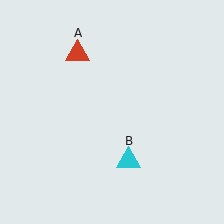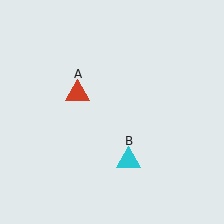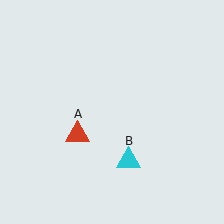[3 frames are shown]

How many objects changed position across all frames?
1 object changed position: red triangle (object A).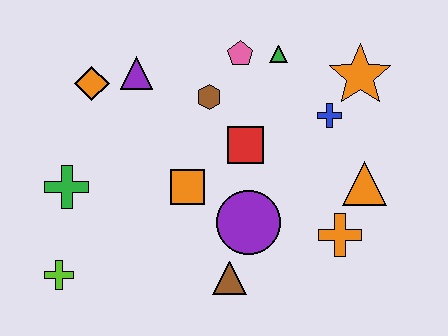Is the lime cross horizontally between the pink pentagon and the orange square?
No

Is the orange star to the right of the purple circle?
Yes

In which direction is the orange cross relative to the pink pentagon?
The orange cross is below the pink pentagon.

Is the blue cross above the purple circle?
Yes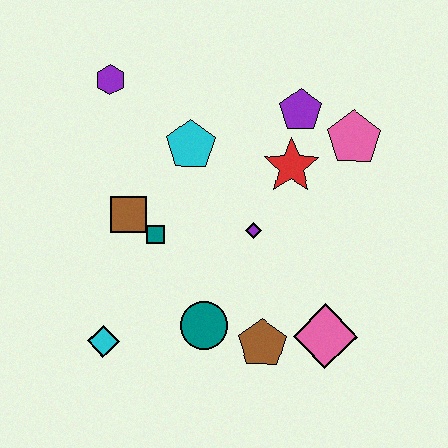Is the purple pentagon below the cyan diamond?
No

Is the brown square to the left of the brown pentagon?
Yes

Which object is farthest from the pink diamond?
The purple hexagon is farthest from the pink diamond.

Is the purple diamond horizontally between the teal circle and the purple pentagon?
Yes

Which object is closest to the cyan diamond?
The teal circle is closest to the cyan diamond.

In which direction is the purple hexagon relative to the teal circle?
The purple hexagon is above the teal circle.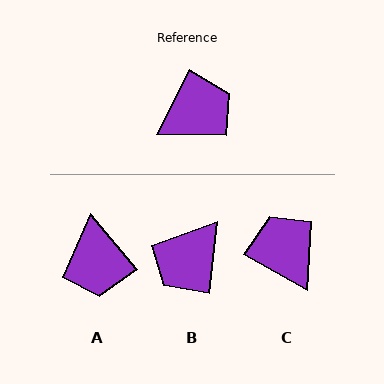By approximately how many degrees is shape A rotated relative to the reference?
Approximately 113 degrees clockwise.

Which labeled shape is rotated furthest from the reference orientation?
B, about 159 degrees away.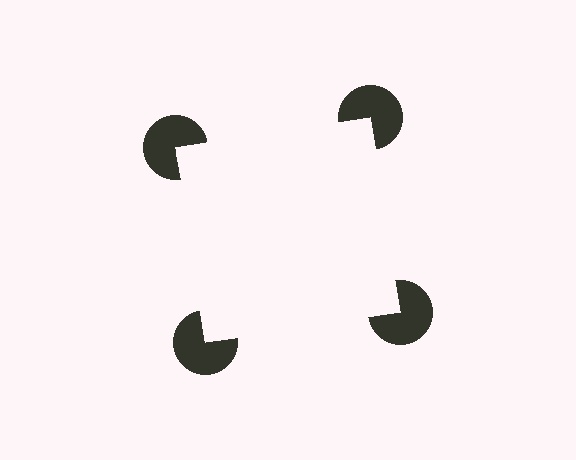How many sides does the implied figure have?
4 sides.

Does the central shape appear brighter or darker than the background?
It typically appears slightly brighter than the background, even though no actual brightness change is drawn.